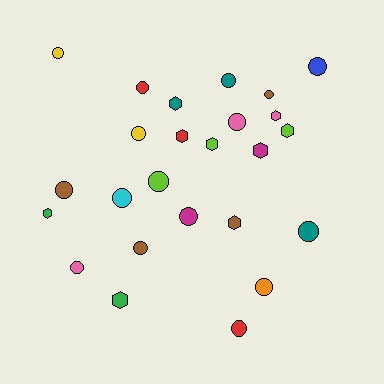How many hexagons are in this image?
There are 9 hexagons.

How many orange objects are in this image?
There is 1 orange object.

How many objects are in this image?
There are 25 objects.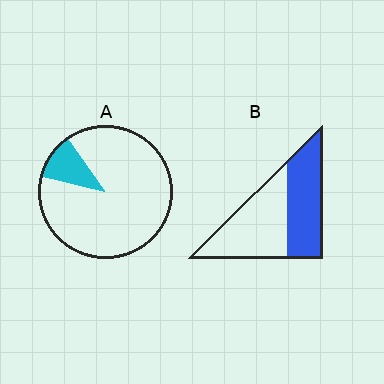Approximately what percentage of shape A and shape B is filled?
A is approximately 10% and B is approximately 45%.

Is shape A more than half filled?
No.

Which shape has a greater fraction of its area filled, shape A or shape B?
Shape B.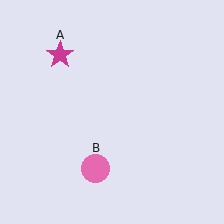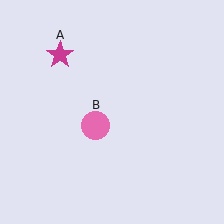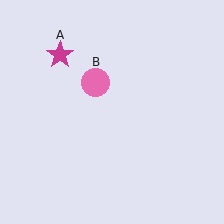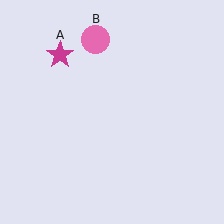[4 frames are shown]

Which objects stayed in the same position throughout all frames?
Magenta star (object A) remained stationary.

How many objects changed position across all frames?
1 object changed position: pink circle (object B).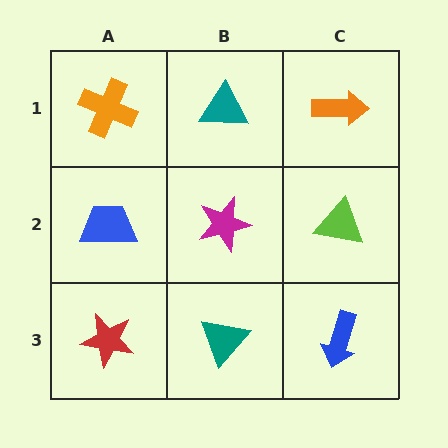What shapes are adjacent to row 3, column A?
A blue trapezoid (row 2, column A), a teal triangle (row 3, column B).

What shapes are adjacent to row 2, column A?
An orange cross (row 1, column A), a red star (row 3, column A), a magenta star (row 2, column B).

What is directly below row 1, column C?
A lime triangle.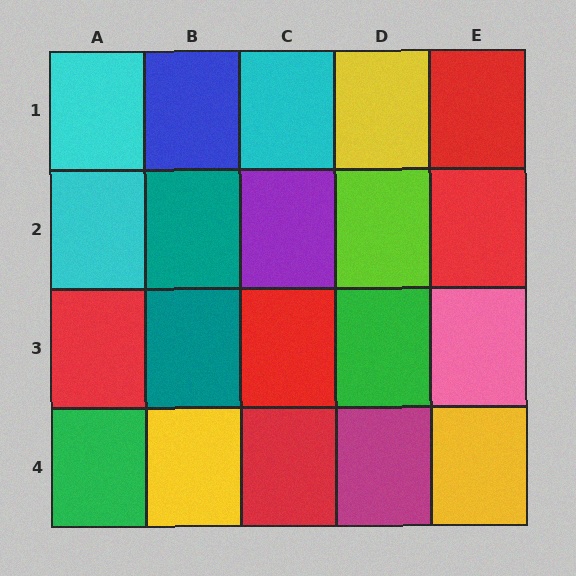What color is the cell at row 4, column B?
Yellow.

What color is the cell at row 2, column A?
Cyan.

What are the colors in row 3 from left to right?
Red, teal, red, green, pink.